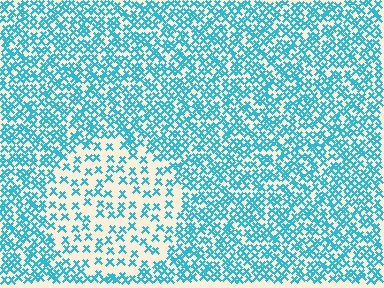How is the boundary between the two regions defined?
The boundary is defined by a change in element density (approximately 2.3x ratio). All elements are the same color, size, and shape.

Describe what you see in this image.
The image contains small cyan elements arranged at two different densities. A circle-shaped region is visible where the elements are less densely packed than the surrounding area.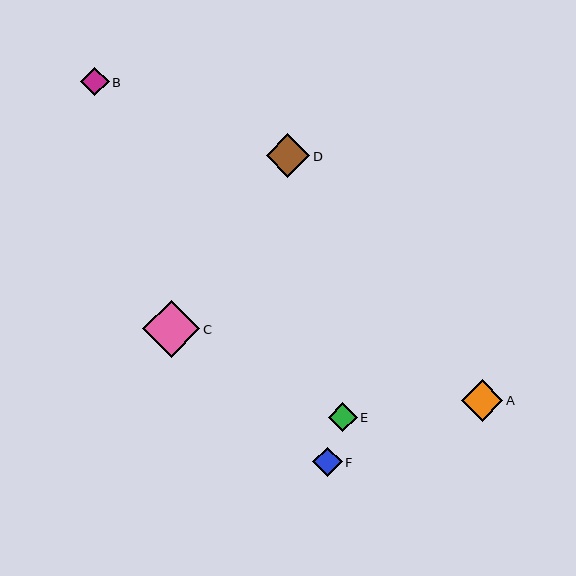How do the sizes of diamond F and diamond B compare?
Diamond F and diamond B are approximately the same size.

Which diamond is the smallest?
Diamond E is the smallest with a size of approximately 29 pixels.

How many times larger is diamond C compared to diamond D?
Diamond C is approximately 1.3 times the size of diamond D.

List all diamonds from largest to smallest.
From largest to smallest: C, D, A, F, B, E.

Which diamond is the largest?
Diamond C is the largest with a size of approximately 57 pixels.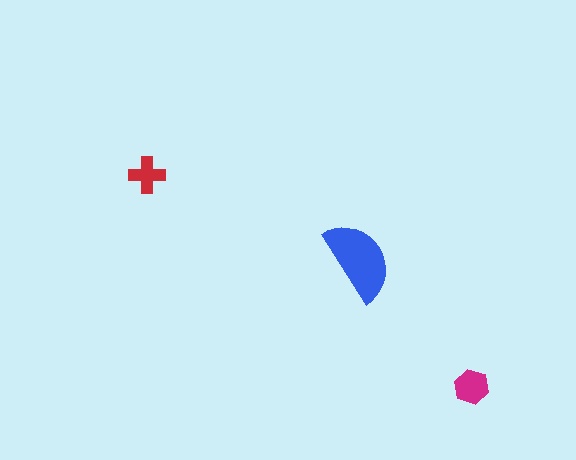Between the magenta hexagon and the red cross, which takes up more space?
The magenta hexagon.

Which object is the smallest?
The red cross.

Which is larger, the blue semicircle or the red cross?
The blue semicircle.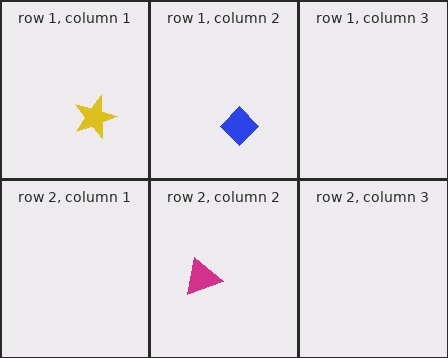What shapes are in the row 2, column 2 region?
The magenta triangle.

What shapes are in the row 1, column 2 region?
The blue diamond.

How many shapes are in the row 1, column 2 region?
1.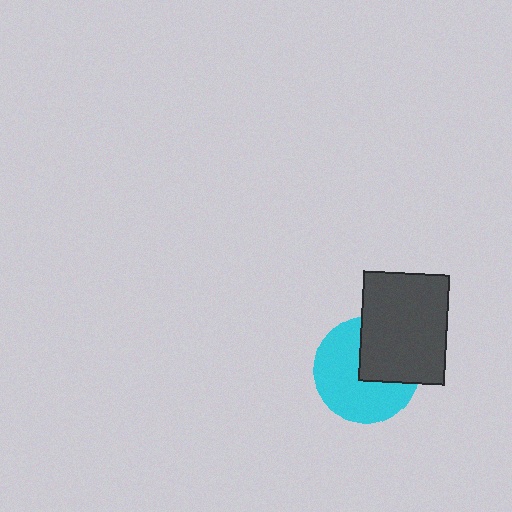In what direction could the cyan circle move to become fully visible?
The cyan circle could move toward the lower-left. That would shift it out from behind the dark gray rectangle entirely.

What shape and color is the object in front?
The object in front is a dark gray rectangle.